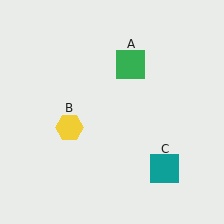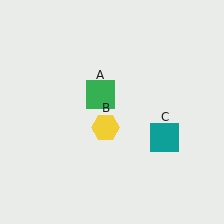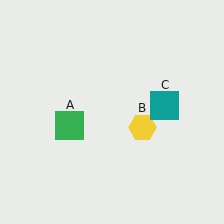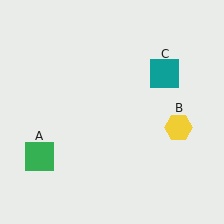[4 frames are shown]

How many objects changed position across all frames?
3 objects changed position: green square (object A), yellow hexagon (object B), teal square (object C).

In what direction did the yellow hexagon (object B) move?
The yellow hexagon (object B) moved right.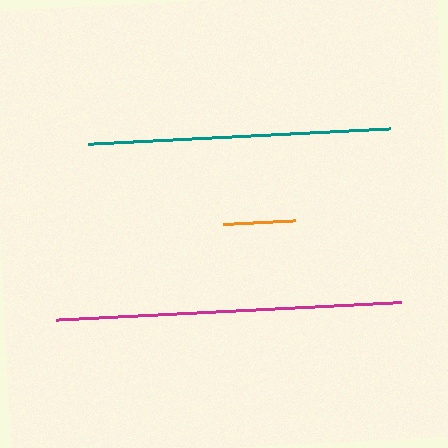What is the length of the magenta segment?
The magenta segment is approximately 346 pixels long.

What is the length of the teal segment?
The teal segment is approximately 303 pixels long.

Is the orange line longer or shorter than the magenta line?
The magenta line is longer than the orange line.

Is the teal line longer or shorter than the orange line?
The teal line is longer than the orange line.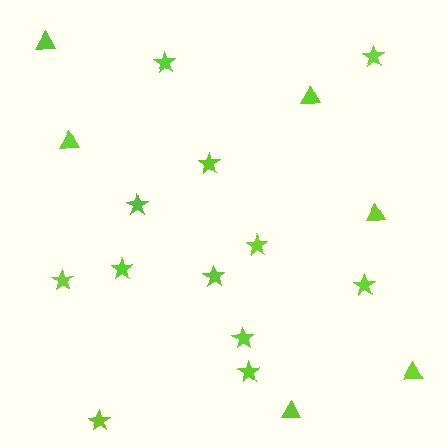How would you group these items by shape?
There are 2 groups: one group of triangles (6) and one group of stars (12).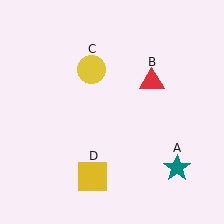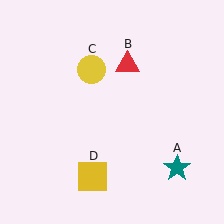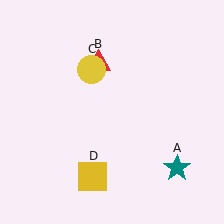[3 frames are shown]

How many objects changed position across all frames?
1 object changed position: red triangle (object B).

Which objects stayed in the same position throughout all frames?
Teal star (object A) and yellow circle (object C) and yellow square (object D) remained stationary.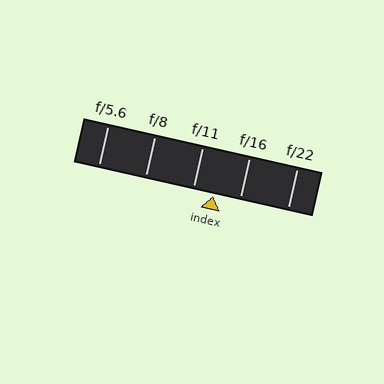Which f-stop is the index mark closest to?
The index mark is closest to f/11.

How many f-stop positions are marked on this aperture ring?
There are 5 f-stop positions marked.